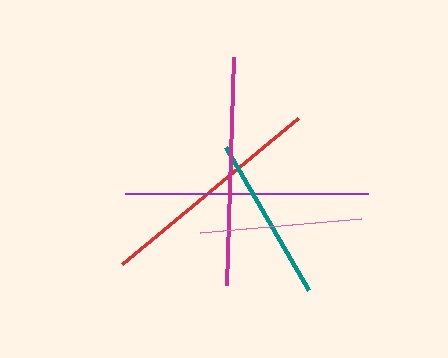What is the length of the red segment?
The red segment is approximately 229 pixels long.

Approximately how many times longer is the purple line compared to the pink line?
The purple line is approximately 1.5 times the length of the pink line.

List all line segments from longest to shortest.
From longest to shortest: purple, magenta, red, teal, pink.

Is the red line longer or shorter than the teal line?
The red line is longer than the teal line.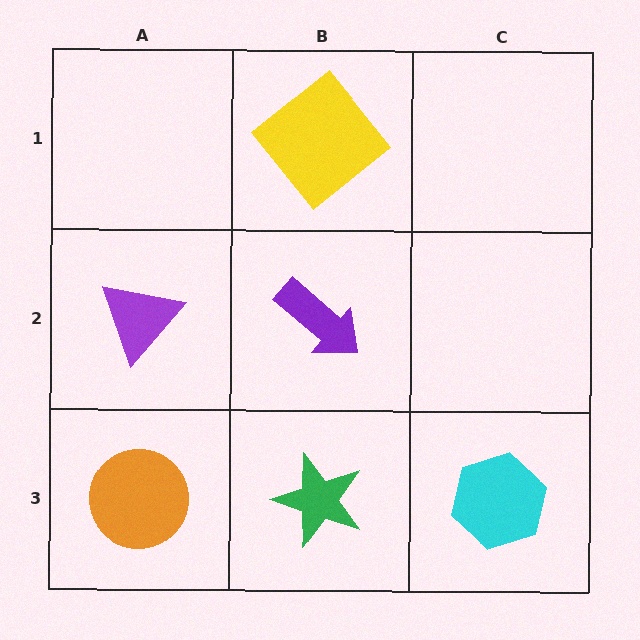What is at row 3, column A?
An orange circle.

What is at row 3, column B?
A green star.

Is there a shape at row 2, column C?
No, that cell is empty.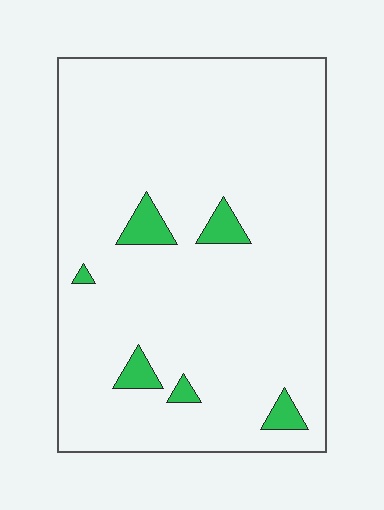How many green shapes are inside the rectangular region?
6.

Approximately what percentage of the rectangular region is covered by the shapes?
Approximately 5%.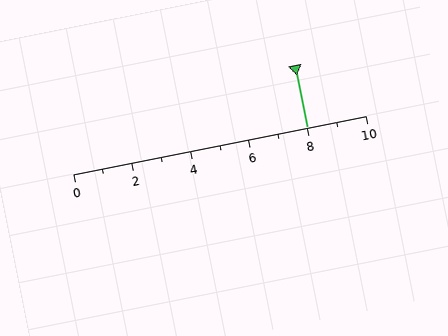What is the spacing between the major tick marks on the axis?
The major ticks are spaced 2 apart.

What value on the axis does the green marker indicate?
The marker indicates approximately 8.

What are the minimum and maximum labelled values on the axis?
The axis runs from 0 to 10.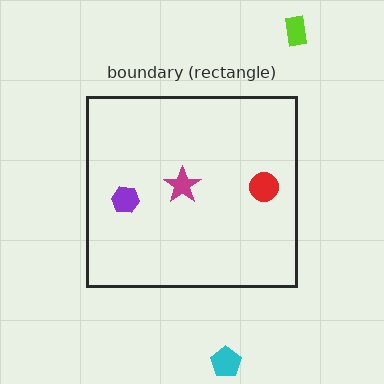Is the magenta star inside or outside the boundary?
Inside.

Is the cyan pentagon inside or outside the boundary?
Outside.